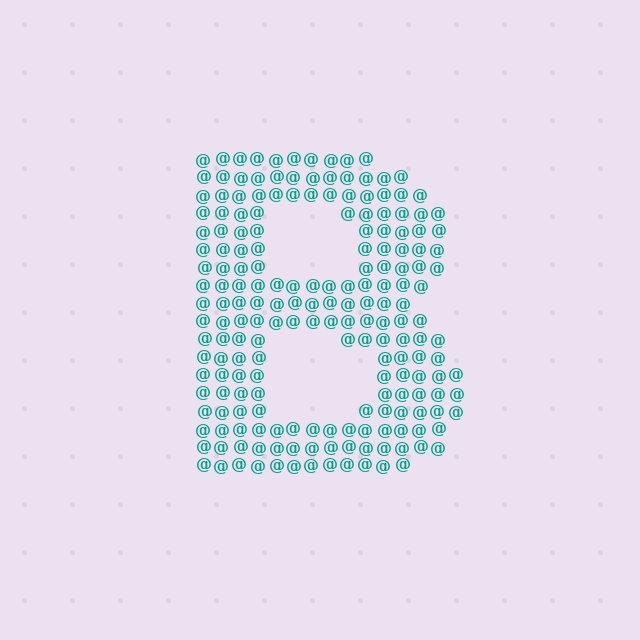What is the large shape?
The large shape is the letter B.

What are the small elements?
The small elements are at signs.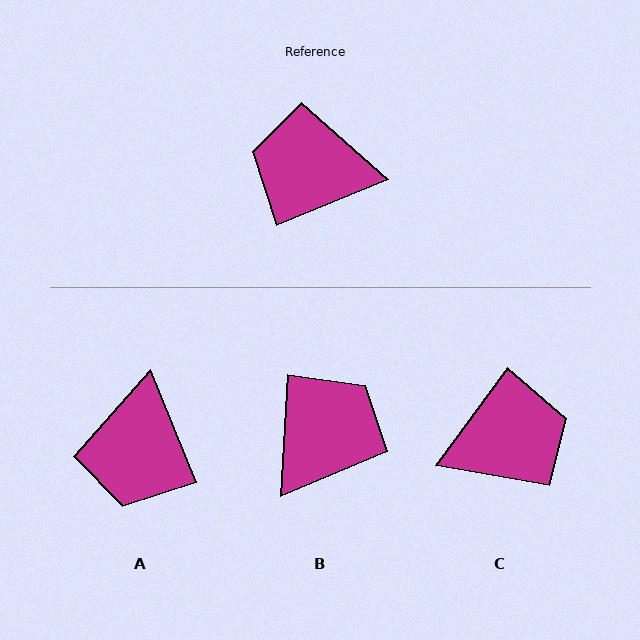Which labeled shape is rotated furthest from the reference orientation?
C, about 149 degrees away.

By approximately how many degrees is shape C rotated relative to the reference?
Approximately 149 degrees clockwise.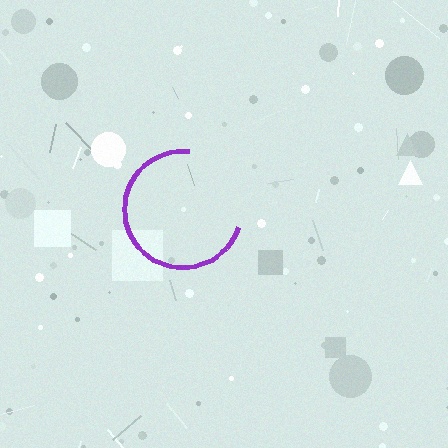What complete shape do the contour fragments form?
The contour fragments form a circle.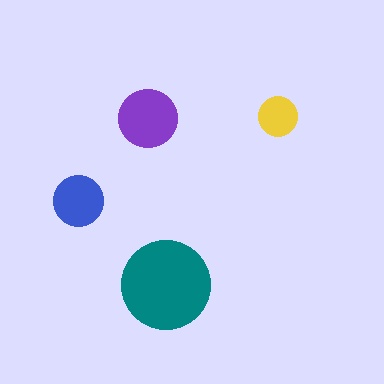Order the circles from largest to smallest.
the teal one, the purple one, the blue one, the yellow one.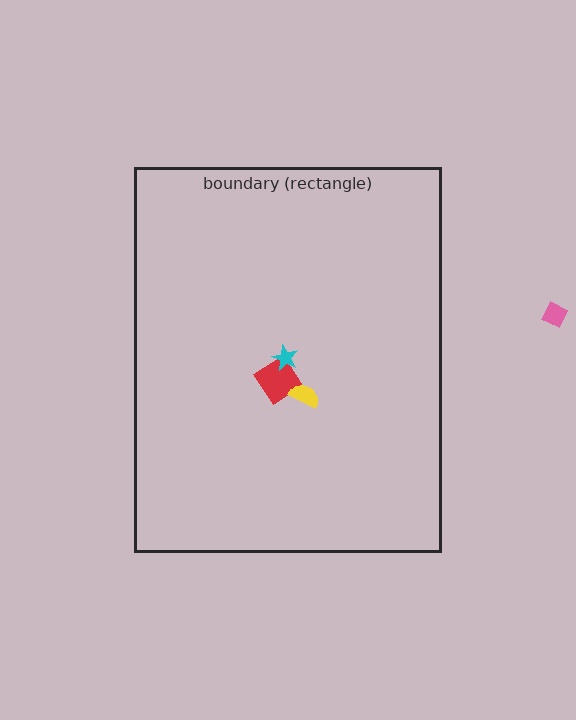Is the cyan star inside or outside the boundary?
Inside.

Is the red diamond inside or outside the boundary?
Inside.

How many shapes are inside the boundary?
3 inside, 1 outside.